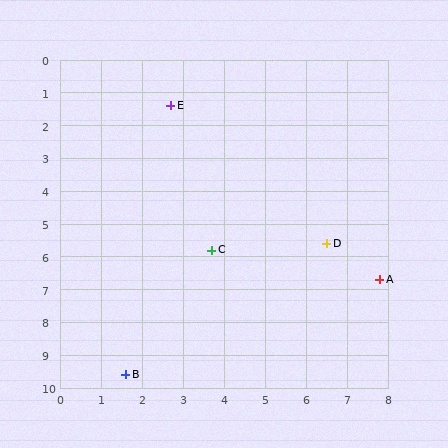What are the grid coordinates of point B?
Point B is at approximately (1.6, 9.6).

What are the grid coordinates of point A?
Point A is at approximately (7.8, 6.7).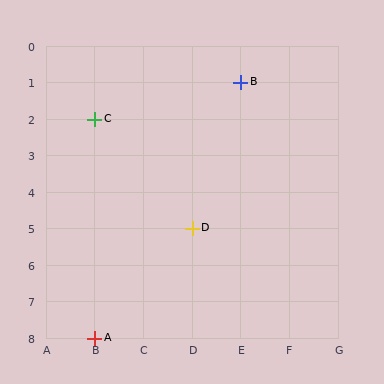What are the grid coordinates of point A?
Point A is at grid coordinates (B, 8).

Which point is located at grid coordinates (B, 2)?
Point C is at (B, 2).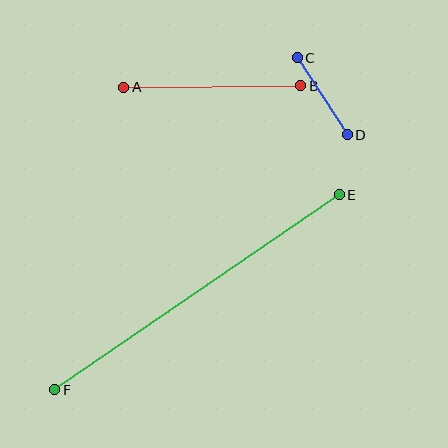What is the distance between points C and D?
The distance is approximately 92 pixels.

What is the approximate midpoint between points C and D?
The midpoint is at approximately (322, 96) pixels.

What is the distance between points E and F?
The distance is approximately 345 pixels.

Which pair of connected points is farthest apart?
Points E and F are farthest apart.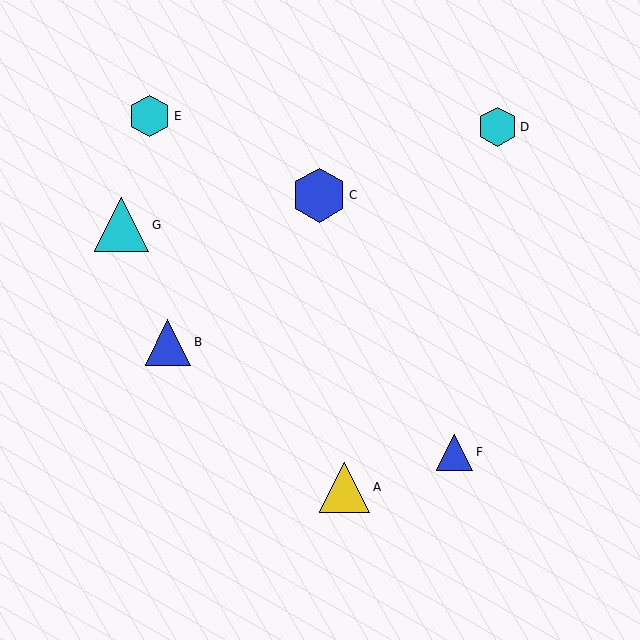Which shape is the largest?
The cyan triangle (labeled G) is the largest.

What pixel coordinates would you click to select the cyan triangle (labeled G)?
Click at (122, 225) to select the cyan triangle G.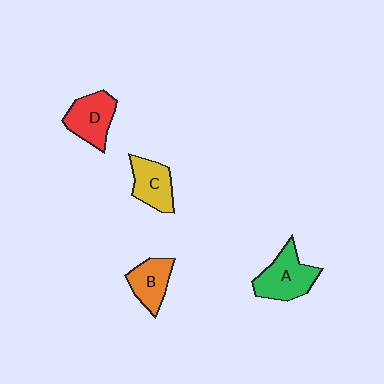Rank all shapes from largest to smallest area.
From largest to smallest: A (green), D (red), C (yellow), B (orange).